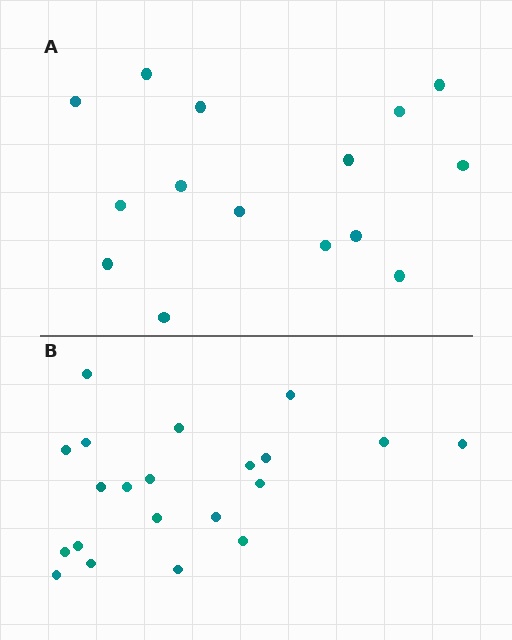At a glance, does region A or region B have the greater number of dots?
Region B (the bottom region) has more dots.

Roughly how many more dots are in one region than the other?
Region B has about 6 more dots than region A.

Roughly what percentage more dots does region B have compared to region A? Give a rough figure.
About 40% more.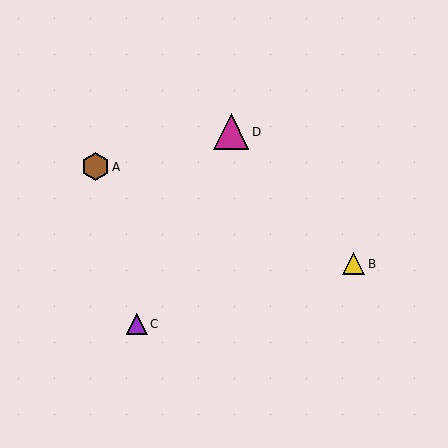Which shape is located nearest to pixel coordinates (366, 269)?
The yellow triangle (labeled B) at (354, 264) is nearest to that location.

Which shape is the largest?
The magenta triangle (labeled D) is the largest.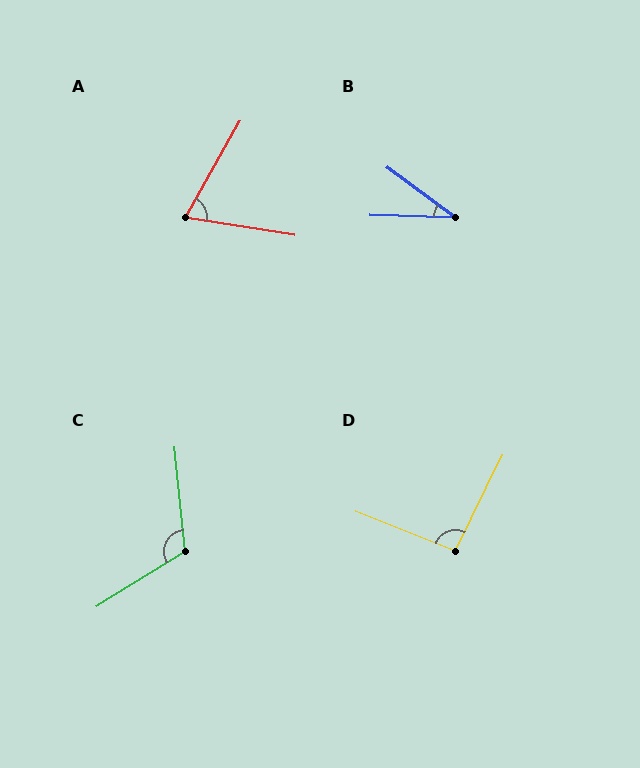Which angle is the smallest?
B, at approximately 35 degrees.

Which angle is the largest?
C, at approximately 116 degrees.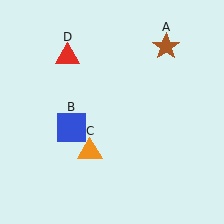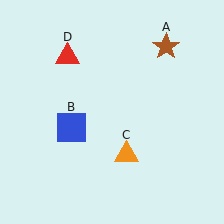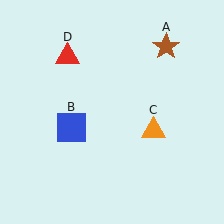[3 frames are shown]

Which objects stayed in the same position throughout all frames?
Brown star (object A) and blue square (object B) and red triangle (object D) remained stationary.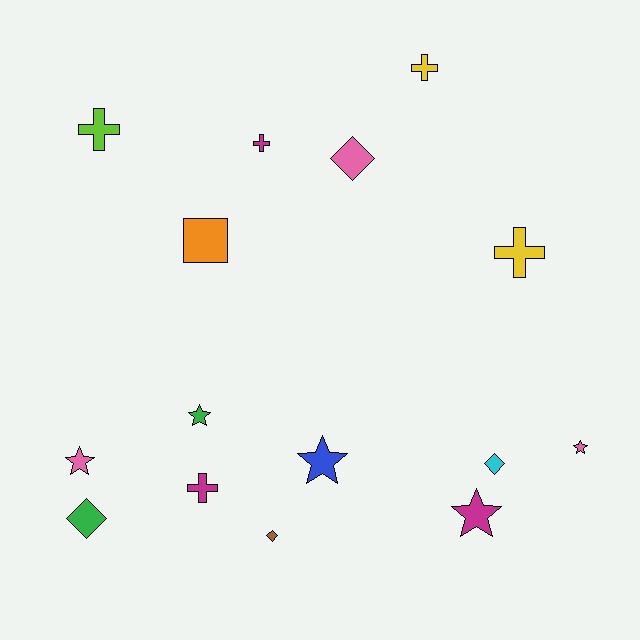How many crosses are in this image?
There are 5 crosses.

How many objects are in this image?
There are 15 objects.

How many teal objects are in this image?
There are no teal objects.